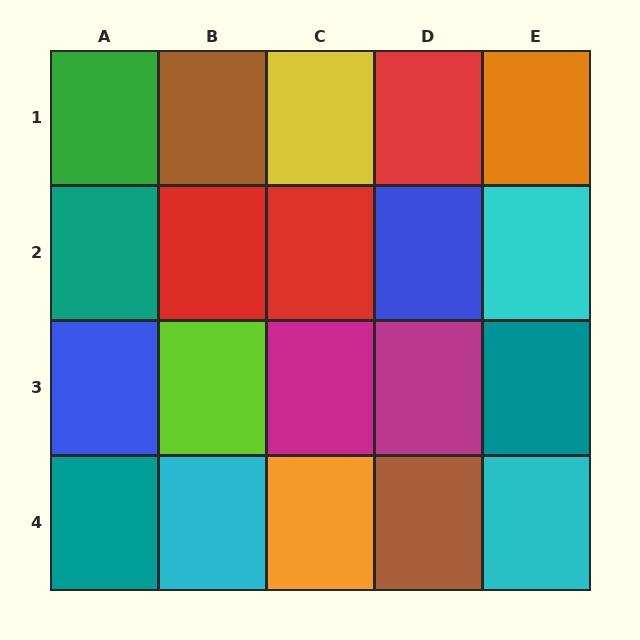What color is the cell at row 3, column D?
Magenta.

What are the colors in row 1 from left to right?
Green, brown, yellow, red, orange.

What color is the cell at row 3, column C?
Magenta.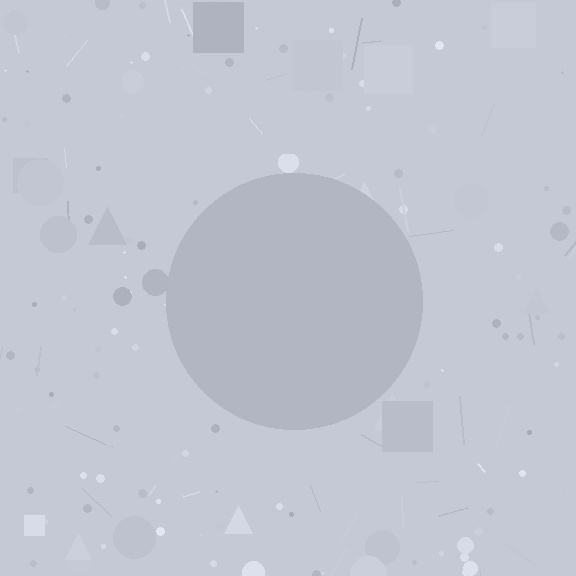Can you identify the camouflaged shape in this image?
The camouflaged shape is a circle.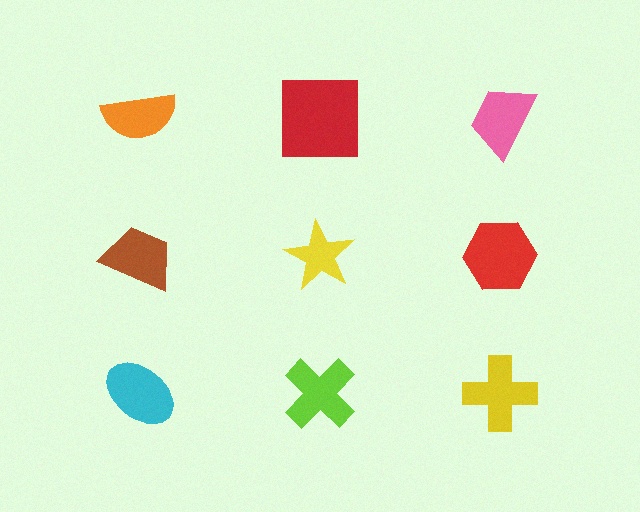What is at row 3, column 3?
A yellow cross.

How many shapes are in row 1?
3 shapes.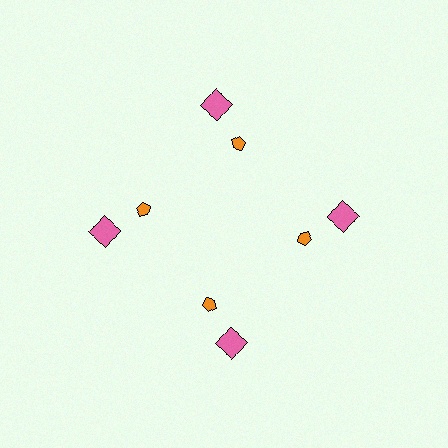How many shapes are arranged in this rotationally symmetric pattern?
There are 8 shapes, arranged in 4 groups of 2.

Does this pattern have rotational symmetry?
Yes, this pattern has 4-fold rotational symmetry. It looks the same after rotating 90 degrees around the center.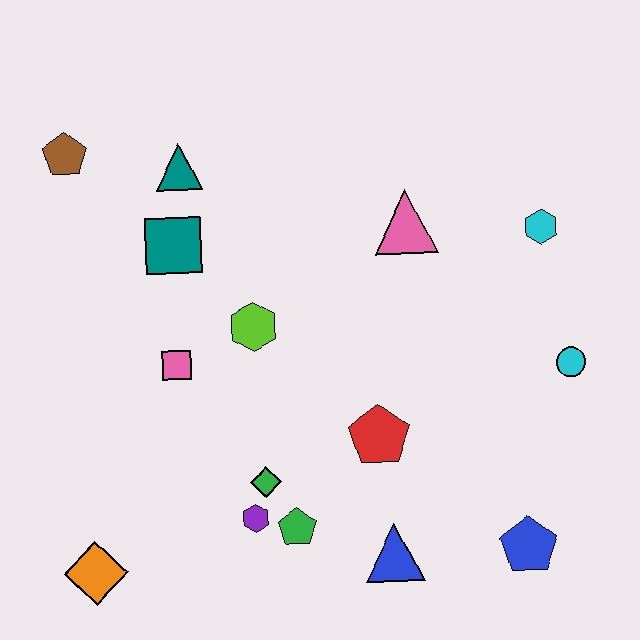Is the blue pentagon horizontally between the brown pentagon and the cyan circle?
Yes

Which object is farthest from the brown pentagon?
The blue pentagon is farthest from the brown pentagon.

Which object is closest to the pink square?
The lime hexagon is closest to the pink square.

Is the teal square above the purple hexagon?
Yes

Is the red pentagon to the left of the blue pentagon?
Yes